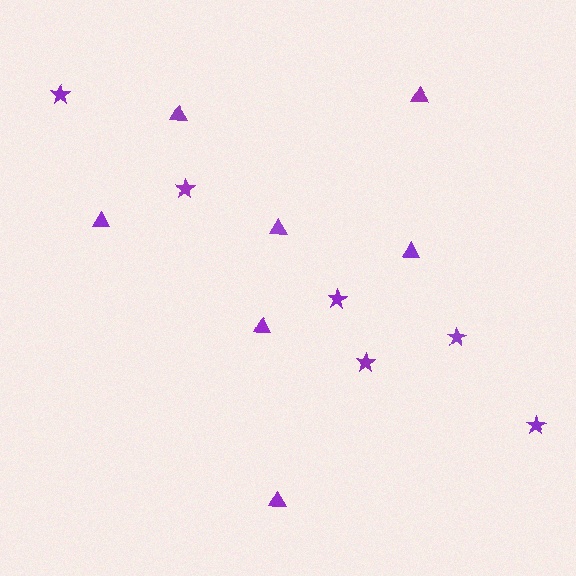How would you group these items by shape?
There are 2 groups: one group of stars (6) and one group of triangles (7).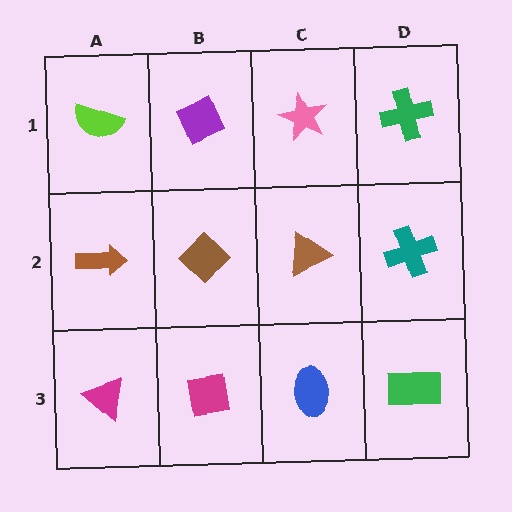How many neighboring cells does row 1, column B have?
3.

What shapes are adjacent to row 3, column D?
A teal cross (row 2, column D), a blue ellipse (row 3, column C).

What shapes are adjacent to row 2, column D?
A green cross (row 1, column D), a green rectangle (row 3, column D), a brown triangle (row 2, column C).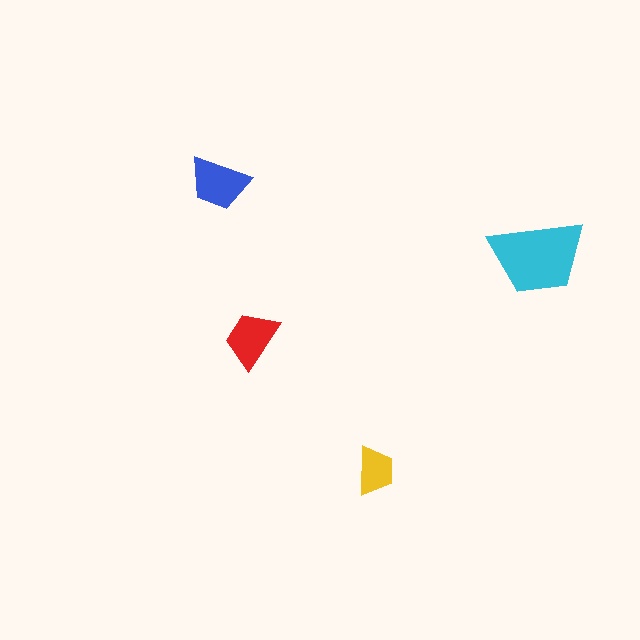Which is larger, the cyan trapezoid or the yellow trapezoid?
The cyan one.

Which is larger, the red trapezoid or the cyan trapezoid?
The cyan one.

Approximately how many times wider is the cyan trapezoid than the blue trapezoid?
About 1.5 times wider.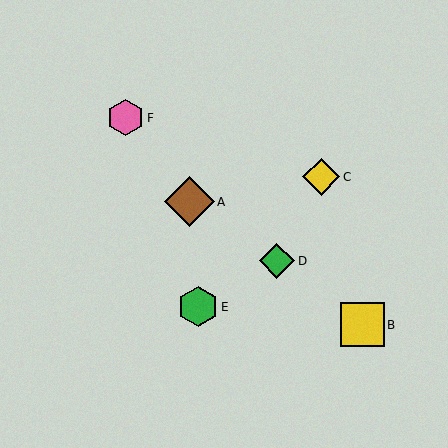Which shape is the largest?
The brown diamond (labeled A) is the largest.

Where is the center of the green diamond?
The center of the green diamond is at (277, 261).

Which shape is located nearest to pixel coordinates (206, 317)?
The green hexagon (labeled E) at (198, 307) is nearest to that location.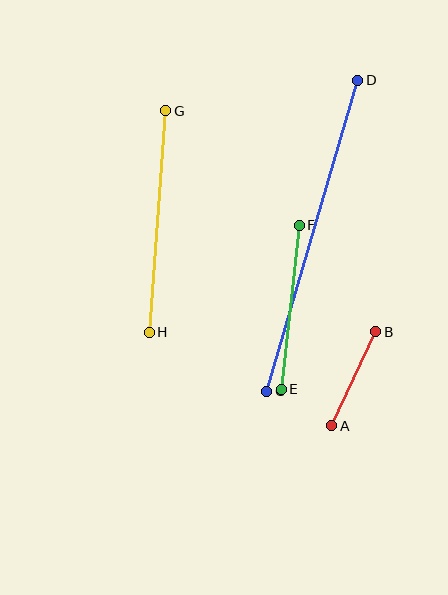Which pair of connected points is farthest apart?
Points C and D are farthest apart.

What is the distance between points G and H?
The distance is approximately 222 pixels.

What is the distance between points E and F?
The distance is approximately 165 pixels.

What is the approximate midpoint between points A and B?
The midpoint is at approximately (354, 379) pixels.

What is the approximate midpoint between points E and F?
The midpoint is at approximately (290, 307) pixels.